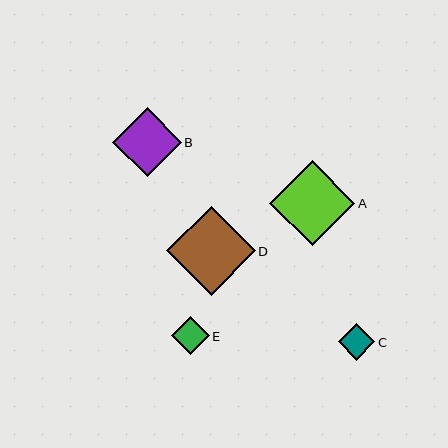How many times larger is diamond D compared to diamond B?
Diamond D is approximately 1.3 times the size of diamond B.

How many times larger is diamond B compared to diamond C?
Diamond B is approximately 1.9 times the size of diamond C.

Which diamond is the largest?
Diamond D is the largest with a size of approximately 89 pixels.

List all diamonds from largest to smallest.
From largest to smallest: D, A, B, E, C.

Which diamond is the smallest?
Diamond C is the smallest with a size of approximately 37 pixels.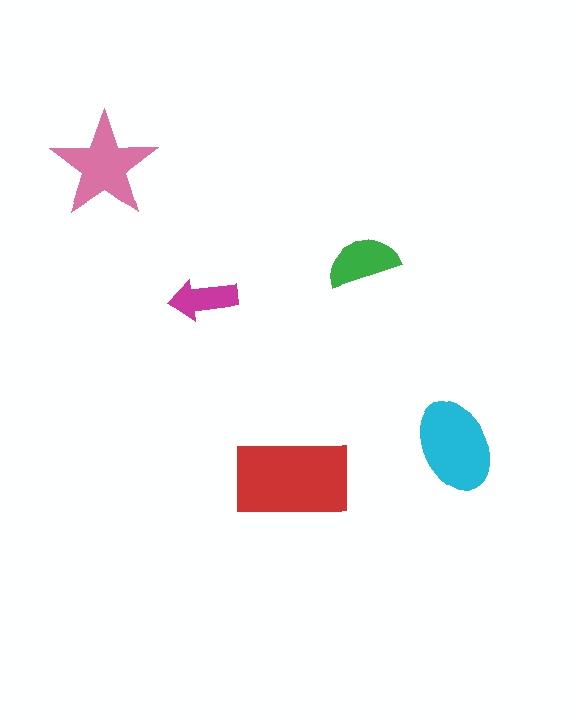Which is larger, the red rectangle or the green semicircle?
The red rectangle.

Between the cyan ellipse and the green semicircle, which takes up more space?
The cyan ellipse.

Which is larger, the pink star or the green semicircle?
The pink star.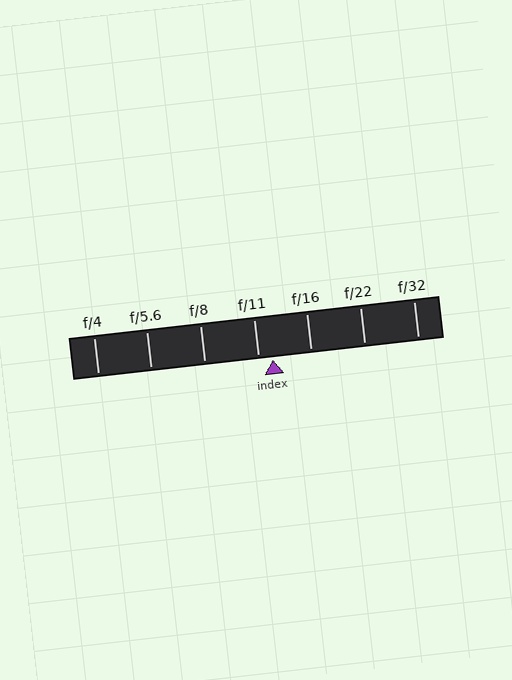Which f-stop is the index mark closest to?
The index mark is closest to f/11.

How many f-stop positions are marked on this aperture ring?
There are 7 f-stop positions marked.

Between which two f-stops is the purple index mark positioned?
The index mark is between f/11 and f/16.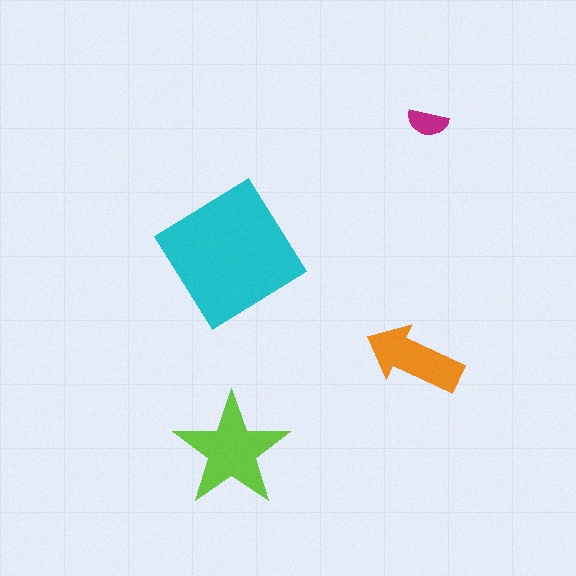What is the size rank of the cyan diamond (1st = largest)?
1st.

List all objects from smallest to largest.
The magenta semicircle, the orange arrow, the lime star, the cyan diamond.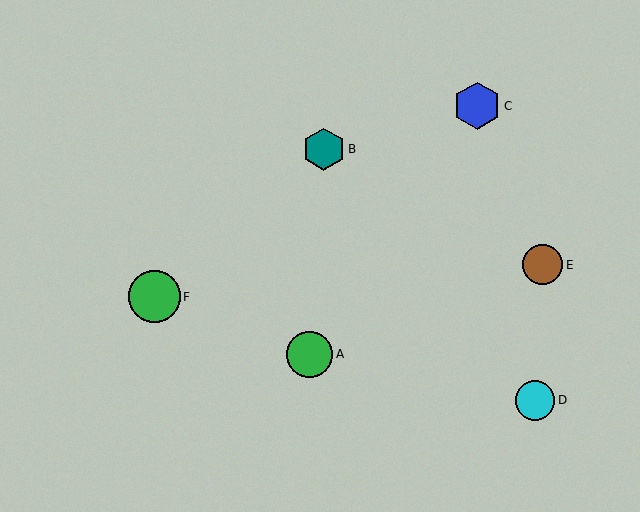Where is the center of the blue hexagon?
The center of the blue hexagon is at (477, 106).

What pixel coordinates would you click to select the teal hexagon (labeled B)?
Click at (324, 149) to select the teal hexagon B.